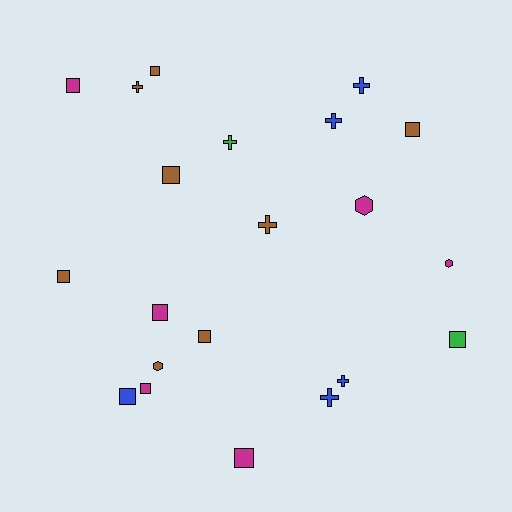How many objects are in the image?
There are 21 objects.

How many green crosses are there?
There is 1 green cross.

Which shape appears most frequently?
Square, with 11 objects.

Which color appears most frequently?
Brown, with 8 objects.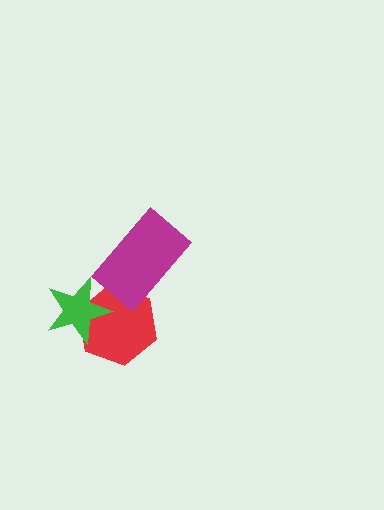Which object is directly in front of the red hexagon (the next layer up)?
The magenta rectangle is directly in front of the red hexagon.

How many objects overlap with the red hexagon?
2 objects overlap with the red hexagon.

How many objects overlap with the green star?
1 object overlaps with the green star.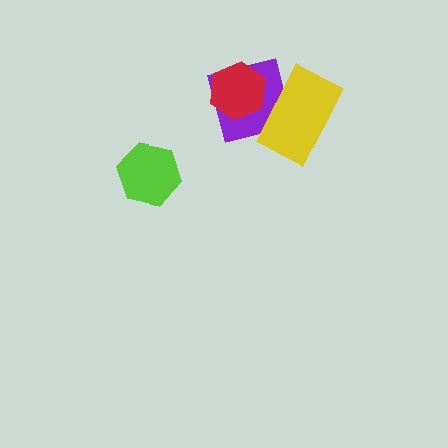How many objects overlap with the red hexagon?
2 objects overlap with the red hexagon.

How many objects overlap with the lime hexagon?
0 objects overlap with the lime hexagon.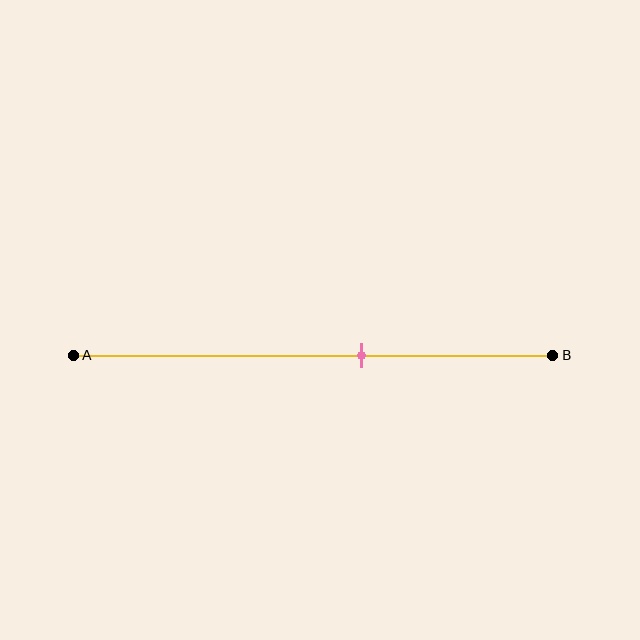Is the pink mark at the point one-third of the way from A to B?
No, the mark is at about 60% from A, not at the 33% one-third point.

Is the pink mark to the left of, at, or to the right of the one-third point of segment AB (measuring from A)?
The pink mark is to the right of the one-third point of segment AB.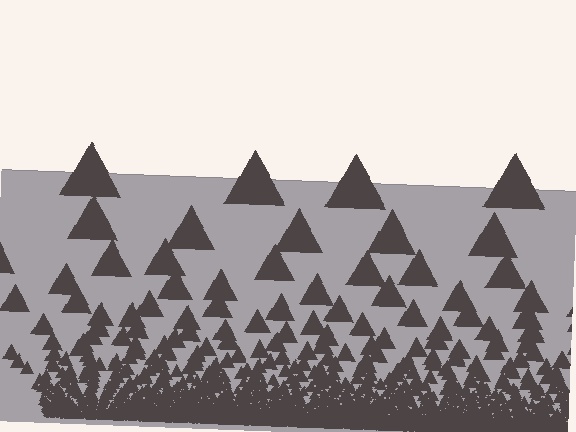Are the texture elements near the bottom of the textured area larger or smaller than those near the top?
Smaller. The gradient is inverted — elements near the bottom are smaller and denser.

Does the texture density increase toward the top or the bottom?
Density increases toward the bottom.